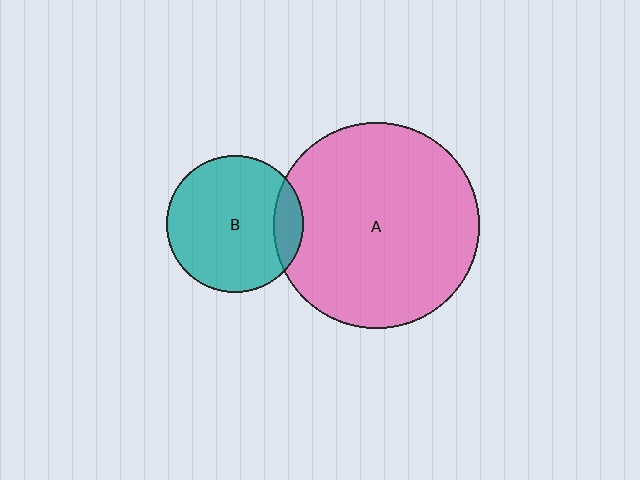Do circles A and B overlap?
Yes.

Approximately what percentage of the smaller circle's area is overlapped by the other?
Approximately 15%.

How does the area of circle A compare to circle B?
Approximately 2.2 times.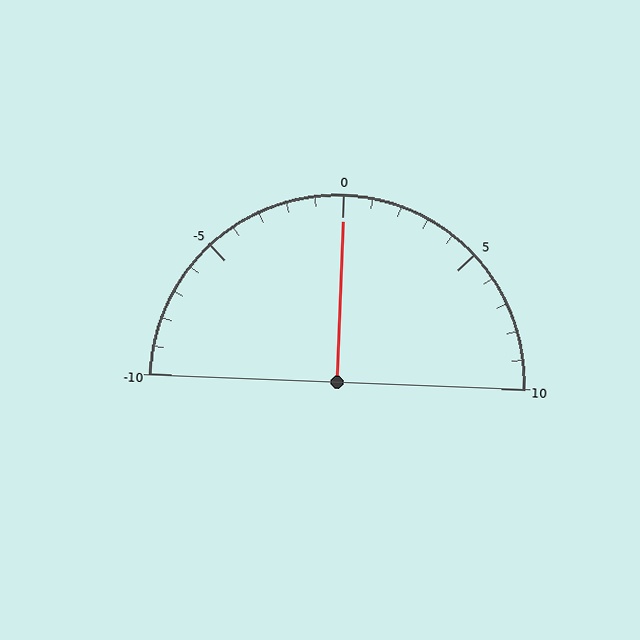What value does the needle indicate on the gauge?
The needle indicates approximately 0.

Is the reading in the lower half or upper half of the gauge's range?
The reading is in the upper half of the range (-10 to 10).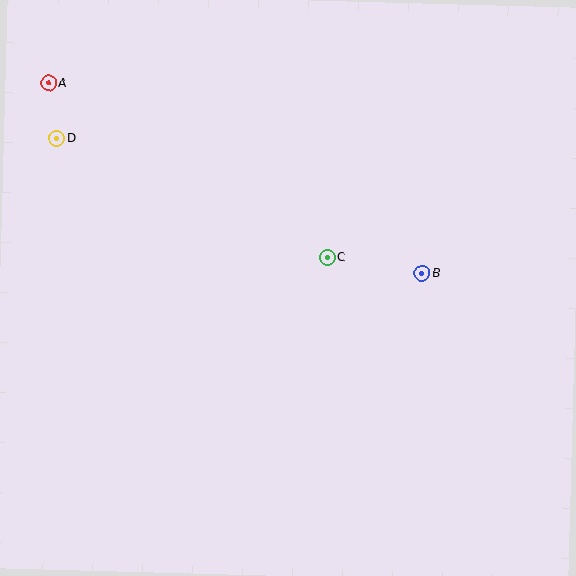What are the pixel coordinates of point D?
Point D is at (57, 138).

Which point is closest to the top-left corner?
Point A is closest to the top-left corner.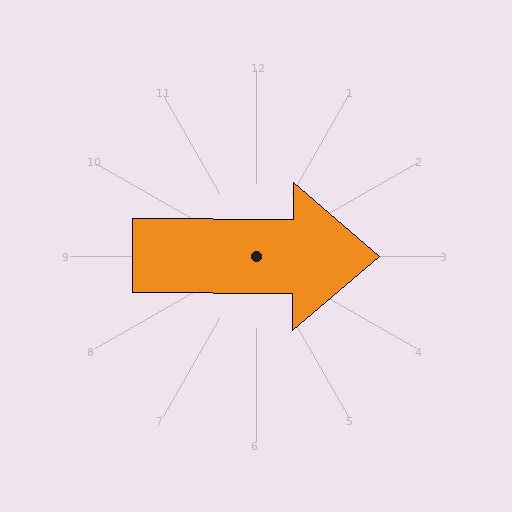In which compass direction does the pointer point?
East.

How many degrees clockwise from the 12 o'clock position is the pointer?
Approximately 90 degrees.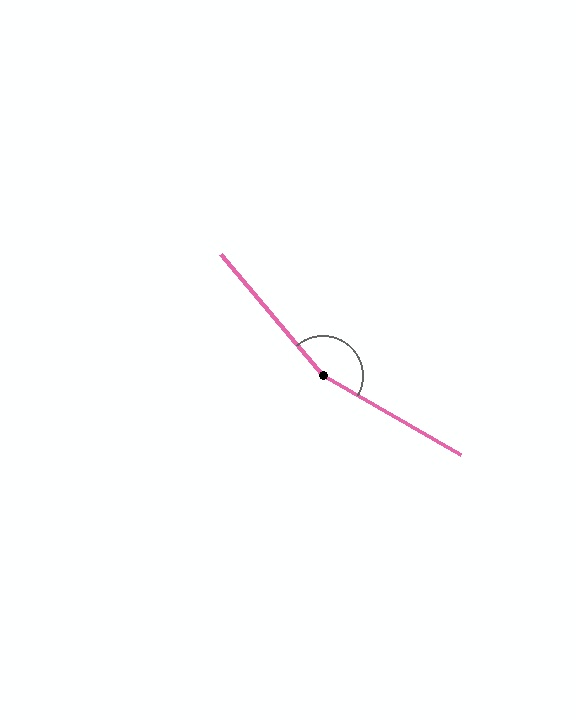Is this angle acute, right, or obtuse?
It is obtuse.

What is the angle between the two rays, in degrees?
Approximately 160 degrees.